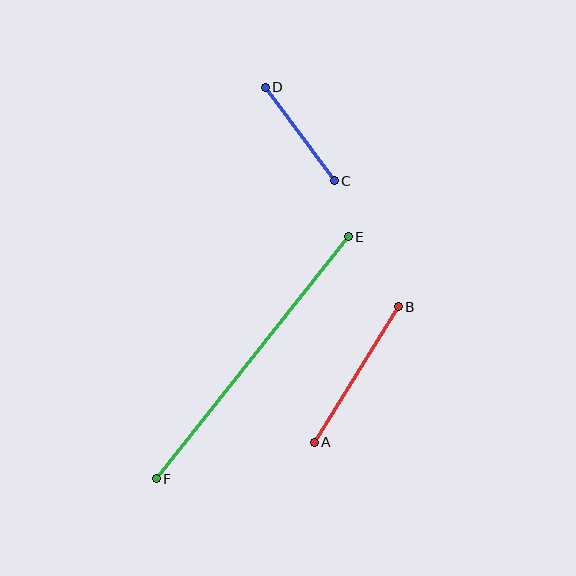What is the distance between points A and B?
The distance is approximately 159 pixels.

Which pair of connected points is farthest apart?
Points E and F are farthest apart.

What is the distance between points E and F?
The distance is approximately 309 pixels.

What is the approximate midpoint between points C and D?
The midpoint is at approximately (300, 134) pixels.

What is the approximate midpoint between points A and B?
The midpoint is at approximately (356, 375) pixels.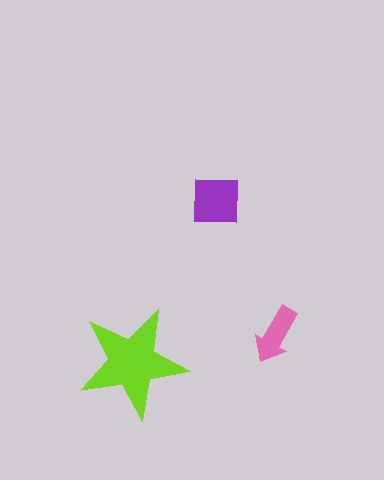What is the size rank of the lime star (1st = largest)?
1st.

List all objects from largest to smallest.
The lime star, the purple square, the pink arrow.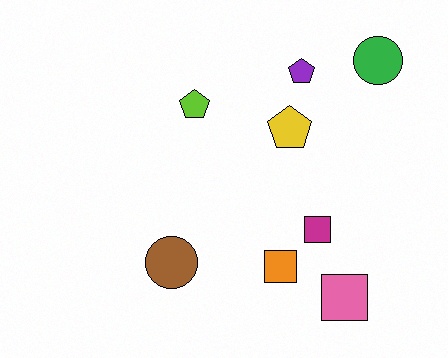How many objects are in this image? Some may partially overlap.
There are 8 objects.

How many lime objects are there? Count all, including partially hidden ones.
There is 1 lime object.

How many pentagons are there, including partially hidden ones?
There are 3 pentagons.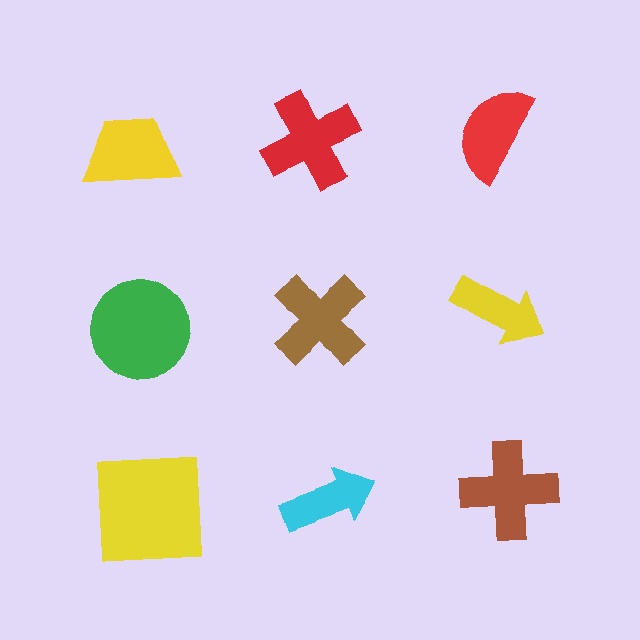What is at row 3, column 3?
A brown cross.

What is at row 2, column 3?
A yellow arrow.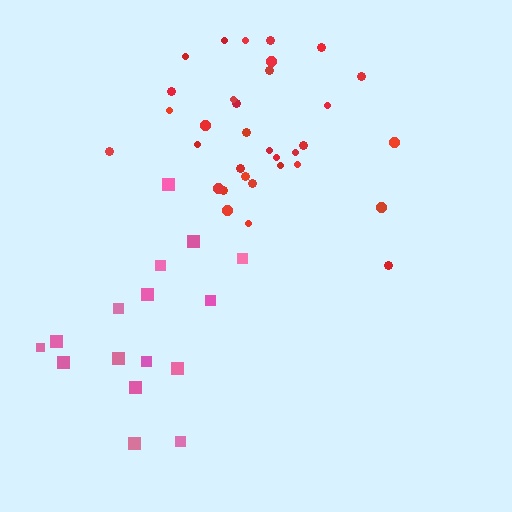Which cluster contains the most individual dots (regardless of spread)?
Red (33).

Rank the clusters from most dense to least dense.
red, pink.